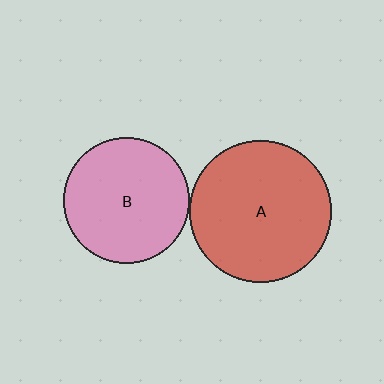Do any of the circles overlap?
No, none of the circles overlap.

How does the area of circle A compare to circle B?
Approximately 1.3 times.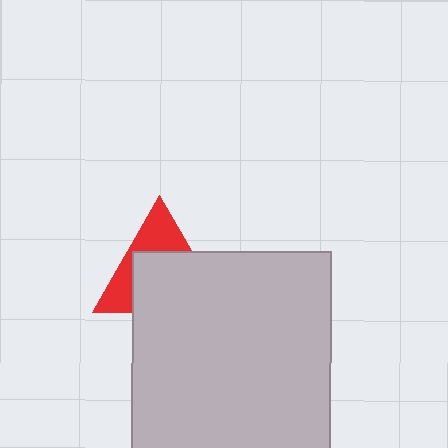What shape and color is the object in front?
The object in front is a light gray rectangle.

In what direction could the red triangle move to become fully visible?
The red triangle could move up. That would shift it out from behind the light gray rectangle entirely.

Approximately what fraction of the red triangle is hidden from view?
Roughly 60% of the red triangle is hidden behind the light gray rectangle.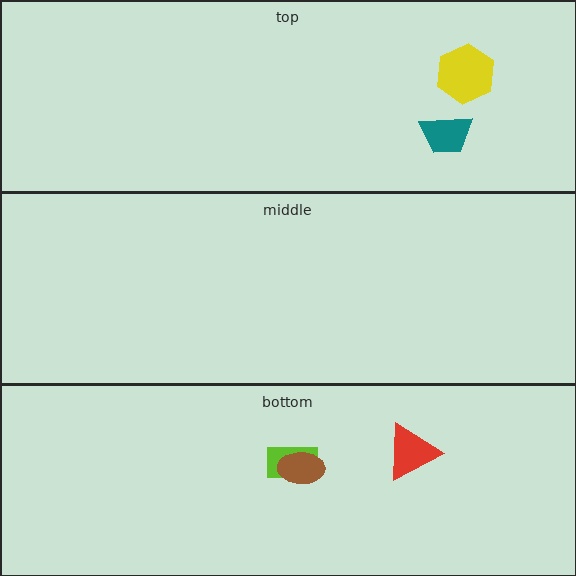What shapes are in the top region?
The teal trapezoid, the yellow hexagon.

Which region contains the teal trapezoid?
The top region.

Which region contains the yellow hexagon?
The top region.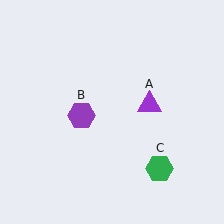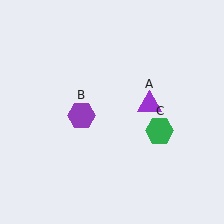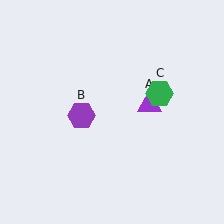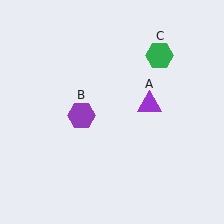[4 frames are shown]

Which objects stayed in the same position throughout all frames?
Purple triangle (object A) and purple hexagon (object B) remained stationary.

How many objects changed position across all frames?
1 object changed position: green hexagon (object C).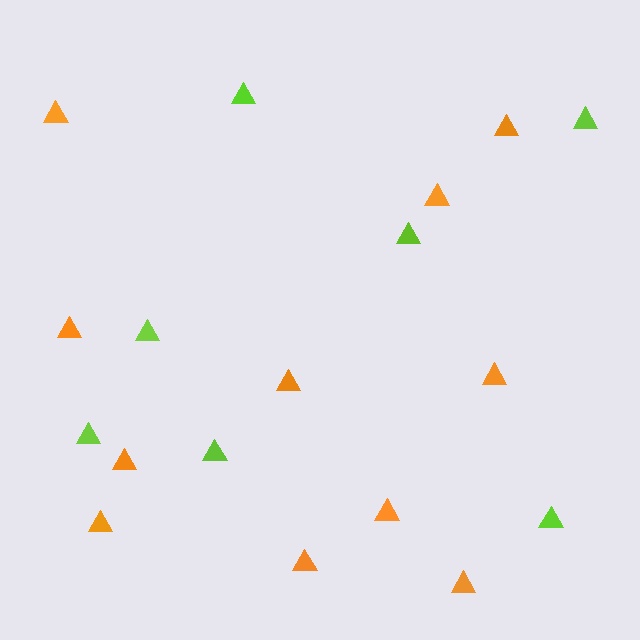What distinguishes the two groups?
There are 2 groups: one group of orange triangles (11) and one group of lime triangles (7).